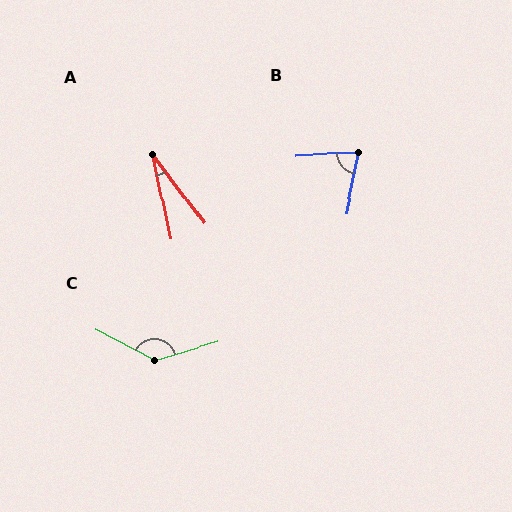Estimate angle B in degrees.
Approximately 77 degrees.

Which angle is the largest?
C, at approximately 136 degrees.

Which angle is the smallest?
A, at approximately 24 degrees.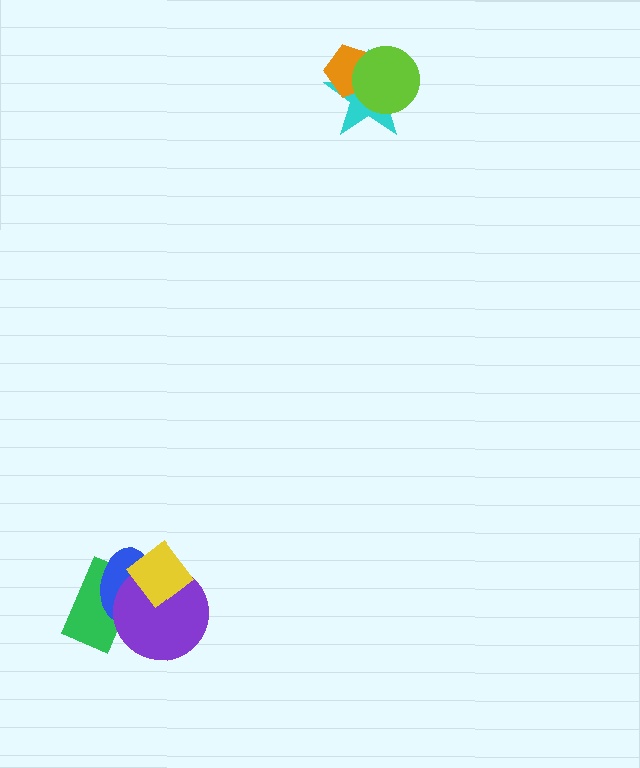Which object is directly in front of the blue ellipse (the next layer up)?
The purple circle is directly in front of the blue ellipse.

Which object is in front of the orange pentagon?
The lime circle is in front of the orange pentagon.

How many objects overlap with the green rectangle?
3 objects overlap with the green rectangle.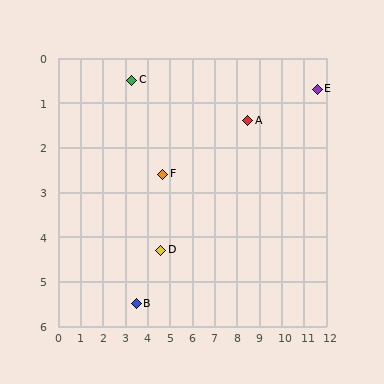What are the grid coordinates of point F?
Point F is at approximately (4.7, 2.6).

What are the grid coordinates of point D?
Point D is at approximately (4.6, 4.3).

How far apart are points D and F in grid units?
Points D and F are about 1.7 grid units apart.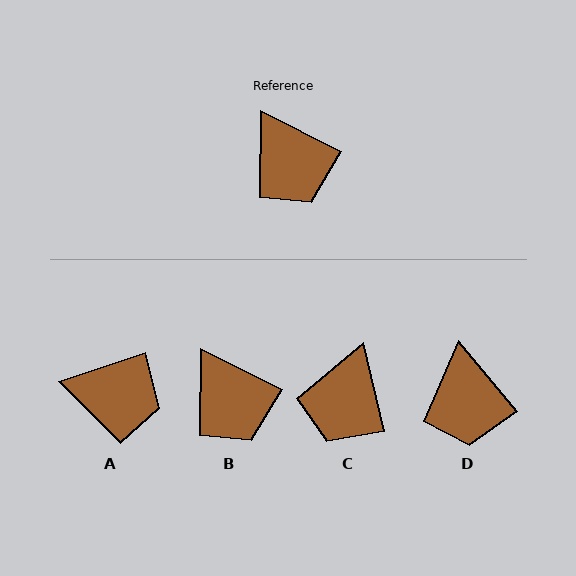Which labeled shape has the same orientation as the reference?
B.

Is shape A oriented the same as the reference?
No, it is off by about 46 degrees.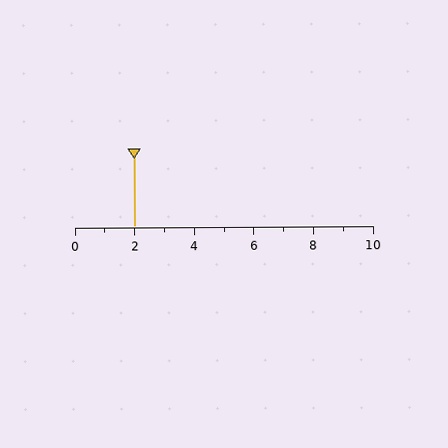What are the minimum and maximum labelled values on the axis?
The axis runs from 0 to 10.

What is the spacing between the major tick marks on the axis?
The major ticks are spaced 2 apart.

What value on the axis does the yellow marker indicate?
The marker indicates approximately 2.